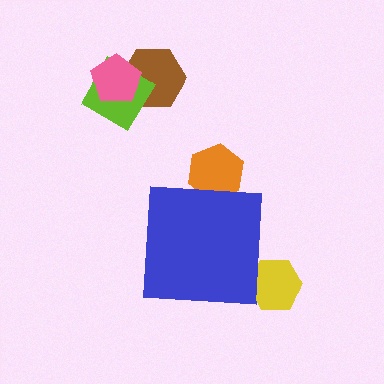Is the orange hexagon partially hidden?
Yes, the orange hexagon is partially hidden behind the blue square.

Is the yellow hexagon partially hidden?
Yes, the yellow hexagon is partially hidden behind the blue square.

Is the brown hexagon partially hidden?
No, the brown hexagon is fully visible.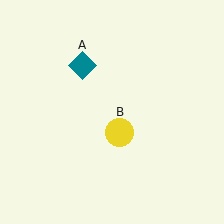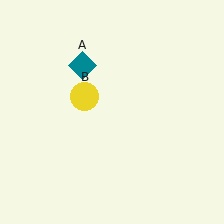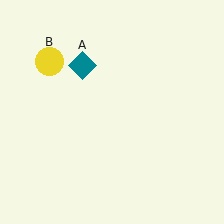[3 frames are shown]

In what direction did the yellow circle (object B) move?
The yellow circle (object B) moved up and to the left.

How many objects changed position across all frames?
1 object changed position: yellow circle (object B).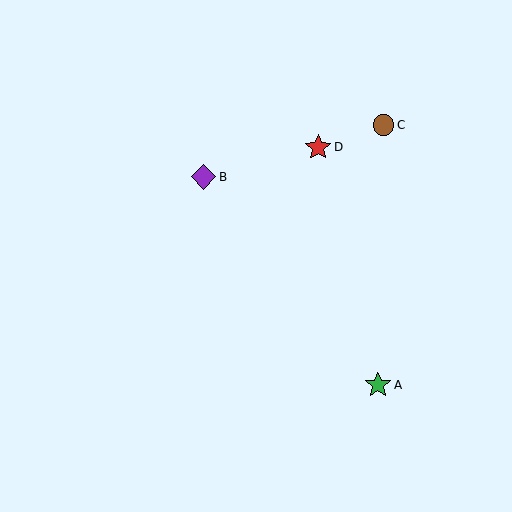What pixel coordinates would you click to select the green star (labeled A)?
Click at (378, 385) to select the green star A.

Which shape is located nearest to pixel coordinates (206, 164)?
The purple diamond (labeled B) at (204, 177) is nearest to that location.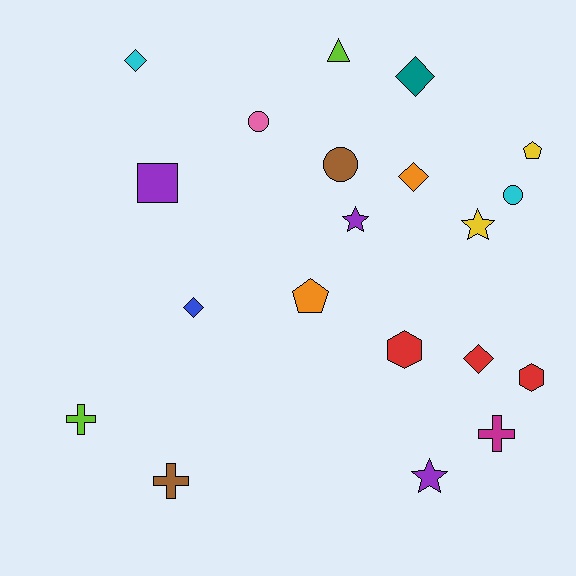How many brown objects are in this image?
There are 2 brown objects.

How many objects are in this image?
There are 20 objects.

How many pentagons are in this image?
There are 2 pentagons.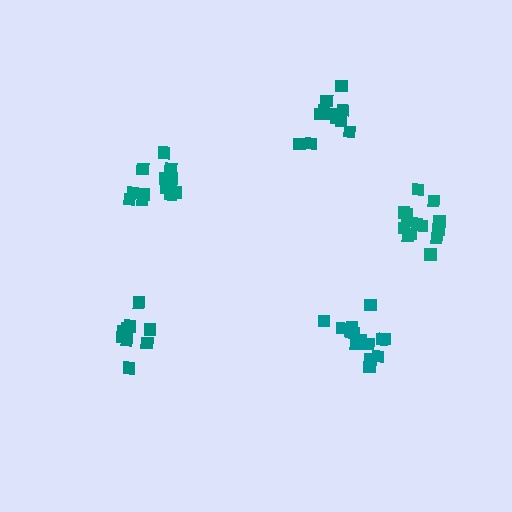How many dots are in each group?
Group 1: 11 dots, Group 2: 13 dots, Group 3: 14 dots, Group 4: 9 dots, Group 5: 15 dots (62 total).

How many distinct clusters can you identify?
There are 5 distinct clusters.